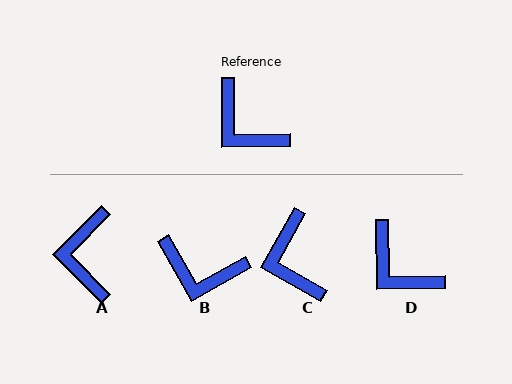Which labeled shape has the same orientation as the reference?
D.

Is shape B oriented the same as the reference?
No, it is off by about 29 degrees.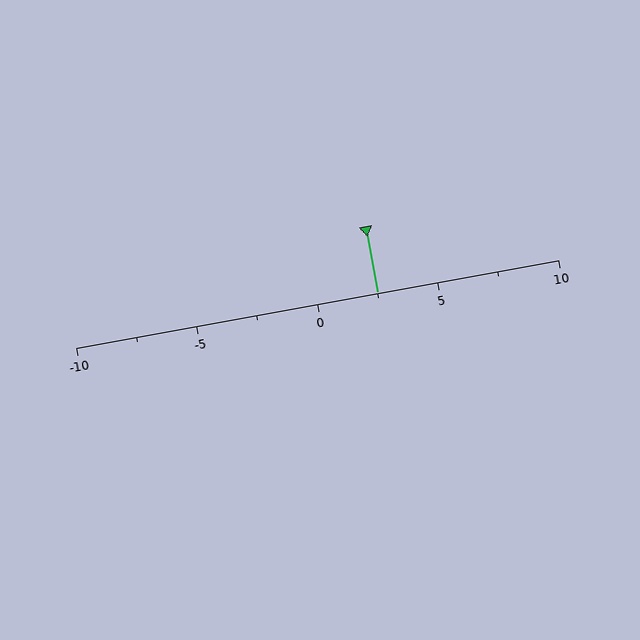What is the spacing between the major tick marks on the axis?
The major ticks are spaced 5 apart.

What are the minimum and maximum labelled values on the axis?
The axis runs from -10 to 10.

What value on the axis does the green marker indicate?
The marker indicates approximately 2.5.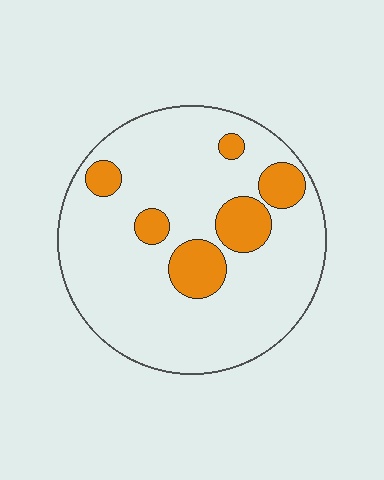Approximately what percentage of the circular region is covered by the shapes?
Approximately 15%.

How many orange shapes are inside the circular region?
6.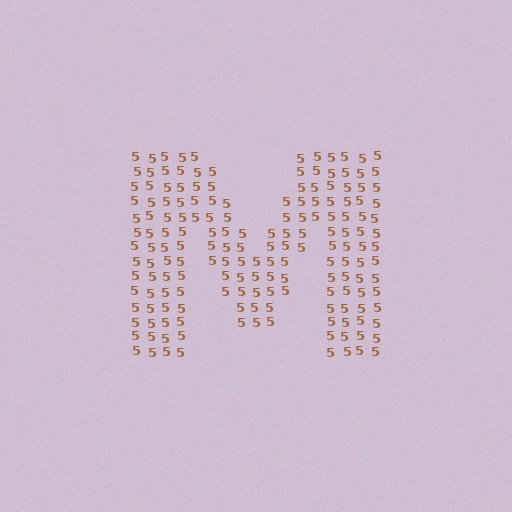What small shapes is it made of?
It is made of small digit 5's.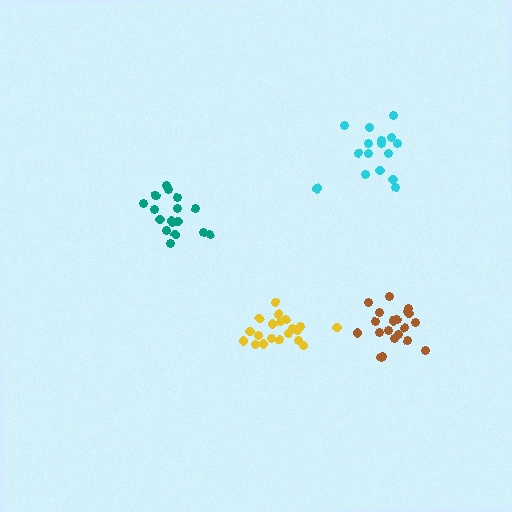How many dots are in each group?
Group 1: 20 dots, Group 2: 20 dots, Group 3: 19 dots, Group 4: 16 dots (75 total).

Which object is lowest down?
The brown cluster is bottommost.